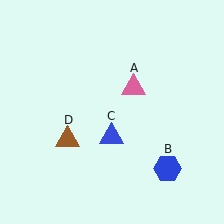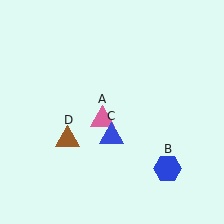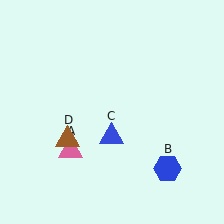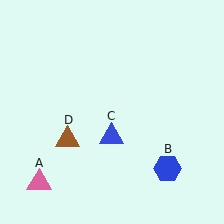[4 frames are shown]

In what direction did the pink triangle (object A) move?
The pink triangle (object A) moved down and to the left.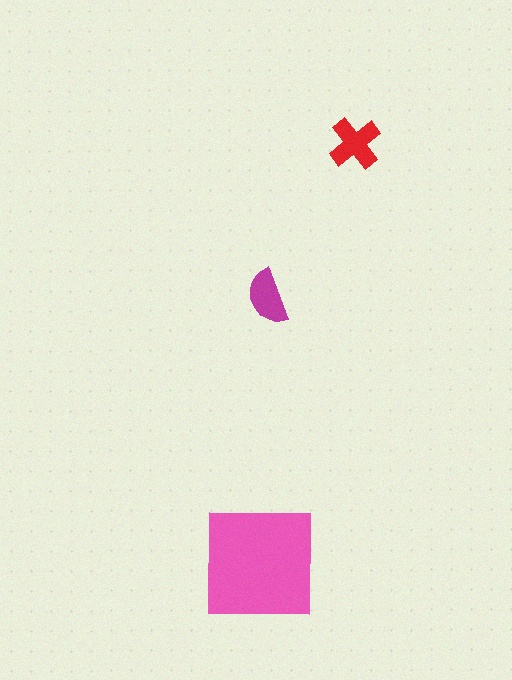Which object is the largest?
The pink square.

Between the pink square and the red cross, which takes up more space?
The pink square.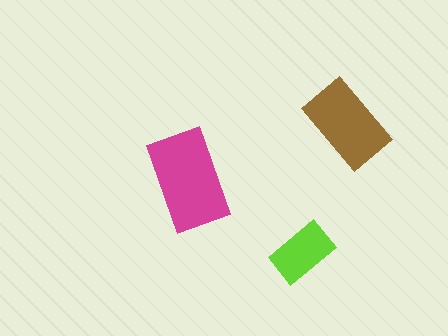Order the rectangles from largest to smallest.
the magenta one, the brown one, the lime one.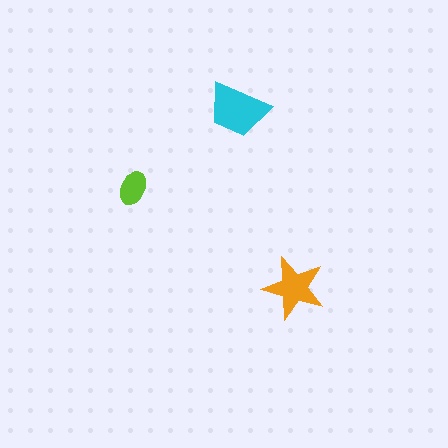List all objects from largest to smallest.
The cyan trapezoid, the orange star, the lime ellipse.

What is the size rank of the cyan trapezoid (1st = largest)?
1st.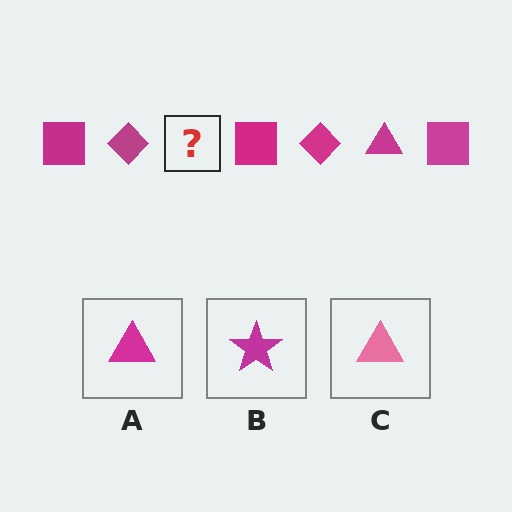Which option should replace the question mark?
Option A.